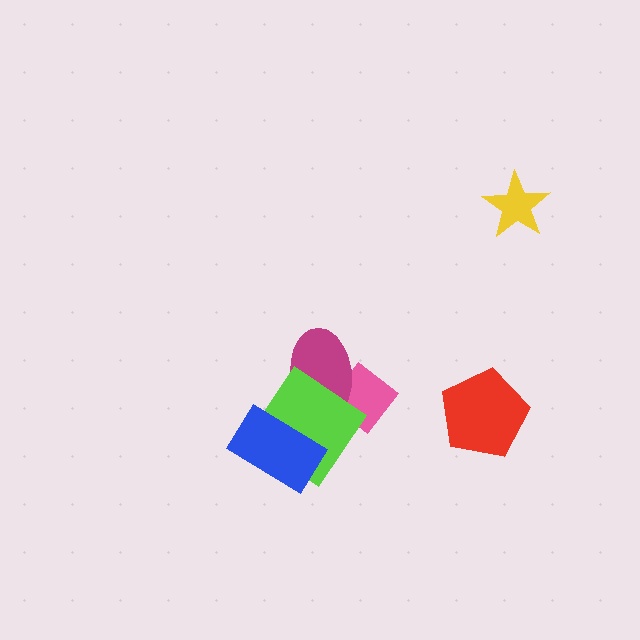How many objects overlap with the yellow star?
0 objects overlap with the yellow star.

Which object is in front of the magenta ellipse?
The lime diamond is in front of the magenta ellipse.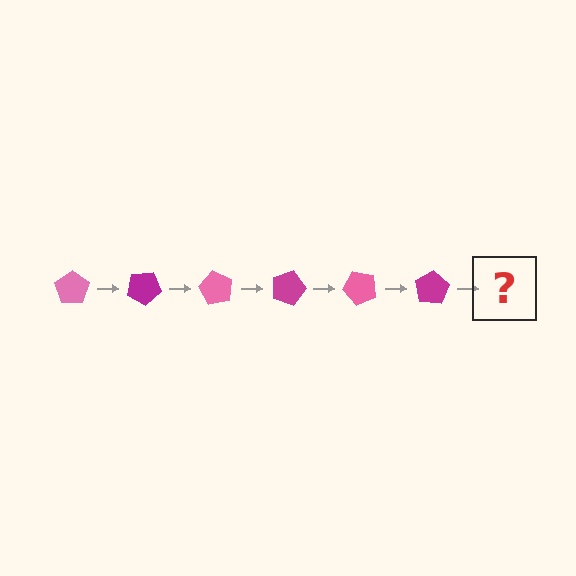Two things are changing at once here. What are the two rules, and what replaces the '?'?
The two rules are that it rotates 30 degrees each step and the color cycles through pink and magenta. The '?' should be a pink pentagon, rotated 180 degrees from the start.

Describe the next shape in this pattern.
It should be a pink pentagon, rotated 180 degrees from the start.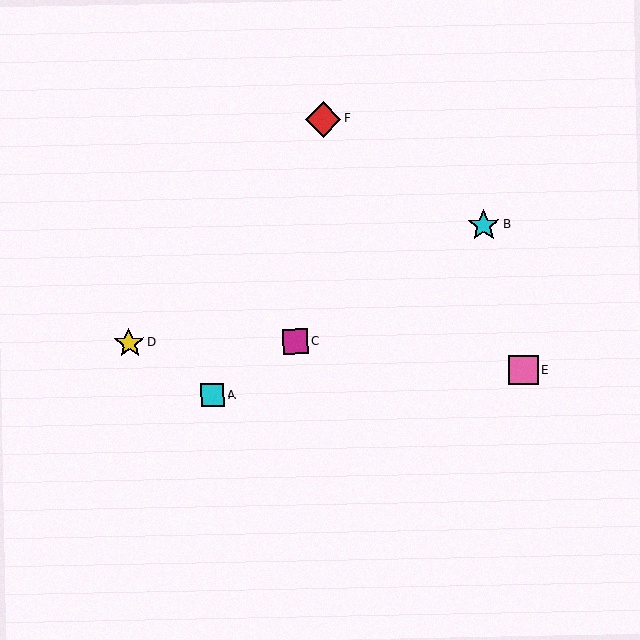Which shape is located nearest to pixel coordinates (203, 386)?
The cyan square (labeled A) at (213, 395) is nearest to that location.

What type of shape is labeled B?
Shape B is a cyan star.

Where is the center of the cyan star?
The center of the cyan star is at (484, 225).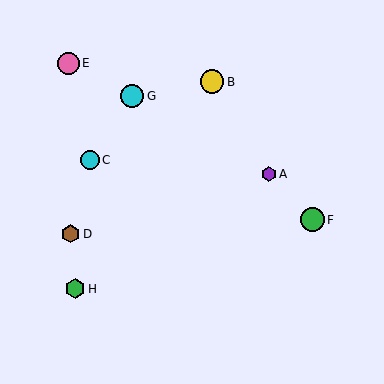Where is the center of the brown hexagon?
The center of the brown hexagon is at (71, 234).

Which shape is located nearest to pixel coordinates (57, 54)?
The pink circle (labeled E) at (68, 63) is nearest to that location.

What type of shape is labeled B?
Shape B is a yellow circle.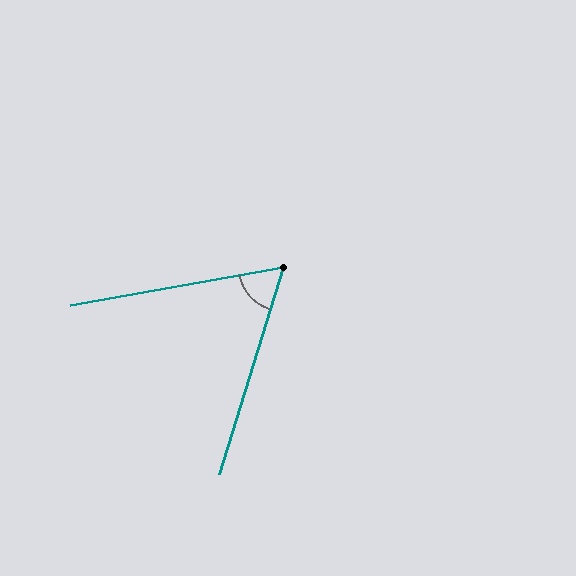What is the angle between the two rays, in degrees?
Approximately 63 degrees.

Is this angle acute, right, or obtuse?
It is acute.